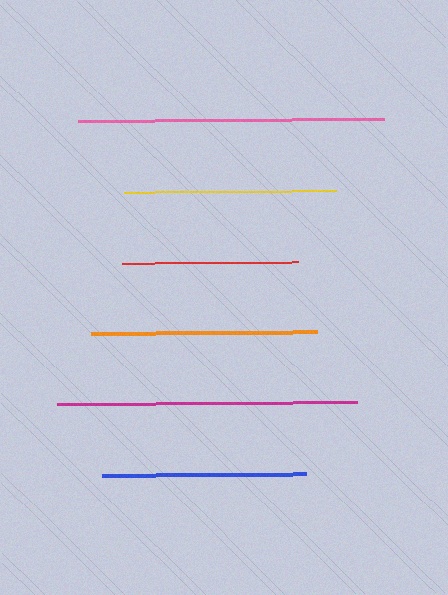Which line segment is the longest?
The pink line is the longest at approximately 306 pixels.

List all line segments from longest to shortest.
From longest to shortest: pink, magenta, orange, yellow, blue, red.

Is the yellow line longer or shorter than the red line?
The yellow line is longer than the red line.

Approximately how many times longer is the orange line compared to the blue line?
The orange line is approximately 1.1 times the length of the blue line.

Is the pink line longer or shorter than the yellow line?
The pink line is longer than the yellow line.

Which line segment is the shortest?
The red line is the shortest at approximately 176 pixels.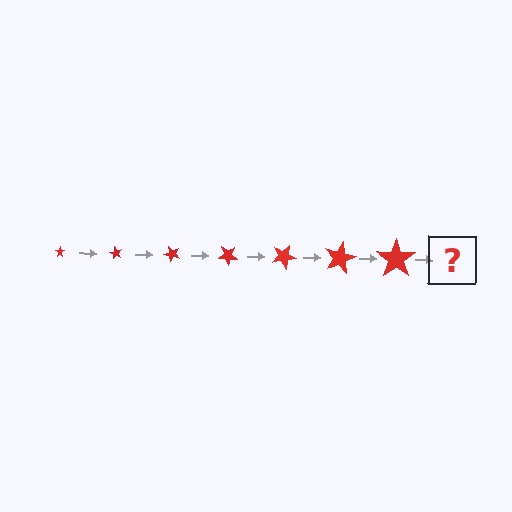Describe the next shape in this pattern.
It should be a star, larger than the previous one and rotated 420 degrees from the start.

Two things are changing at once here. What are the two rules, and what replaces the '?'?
The two rules are that the star grows larger each step and it rotates 60 degrees each step. The '?' should be a star, larger than the previous one and rotated 420 degrees from the start.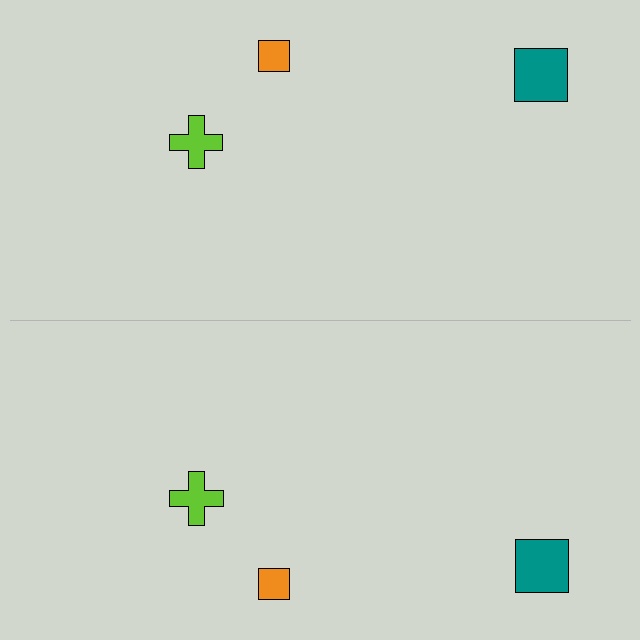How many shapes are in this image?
There are 6 shapes in this image.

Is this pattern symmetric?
Yes, this pattern has bilateral (reflection) symmetry.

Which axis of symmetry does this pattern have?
The pattern has a horizontal axis of symmetry running through the center of the image.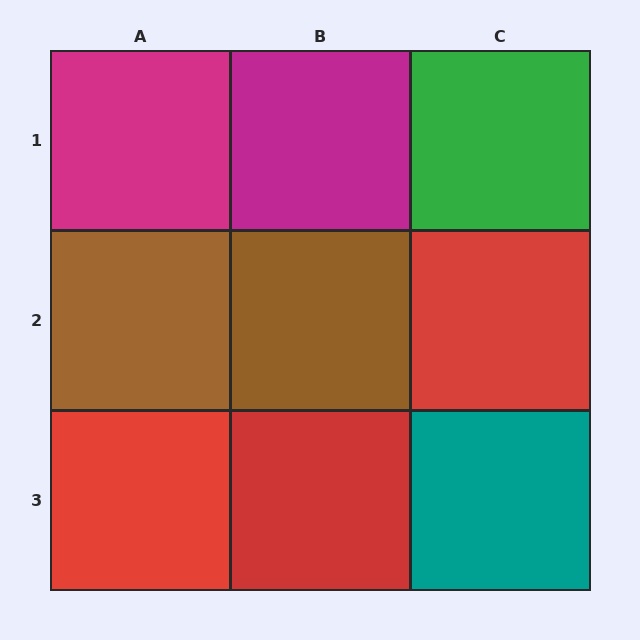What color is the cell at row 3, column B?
Red.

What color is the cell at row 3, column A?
Red.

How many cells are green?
1 cell is green.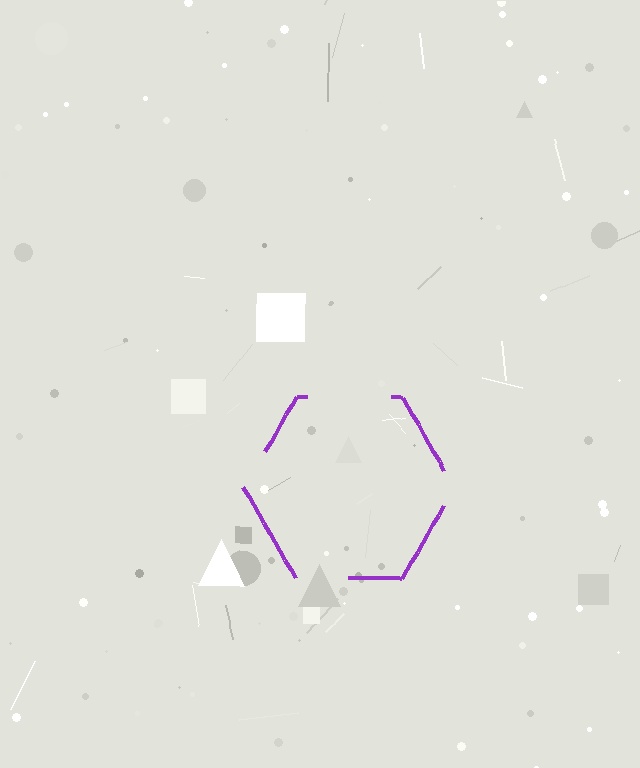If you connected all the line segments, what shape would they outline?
They would outline a hexagon.